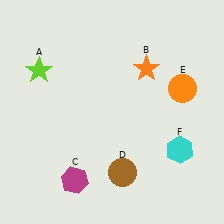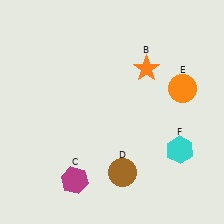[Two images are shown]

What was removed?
The lime star (A) was removed in Image 2.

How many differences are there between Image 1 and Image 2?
There is 1 difference between the two images.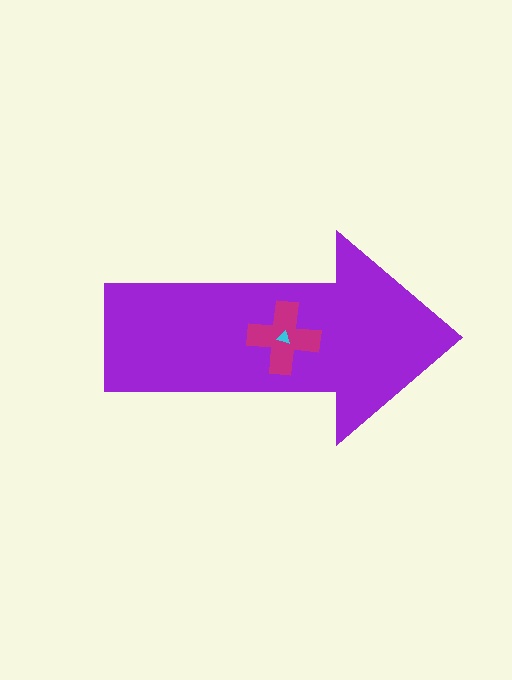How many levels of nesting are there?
3.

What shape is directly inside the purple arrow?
The magenta cross.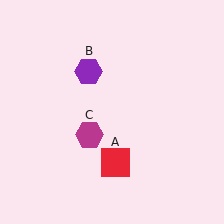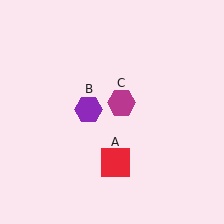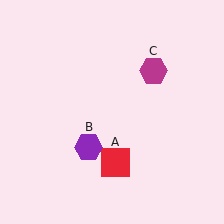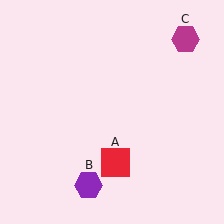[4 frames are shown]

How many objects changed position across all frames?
2 objects changed position: purple hexagon (object B), magenta hexagon (object C).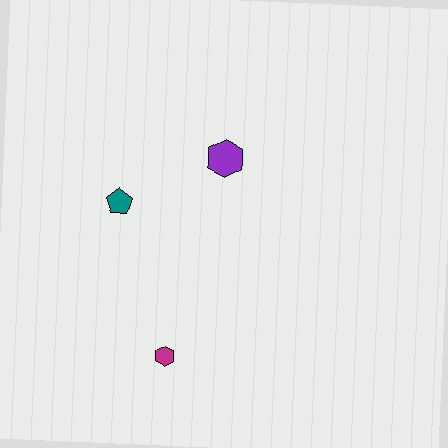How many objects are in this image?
There are 3 objects.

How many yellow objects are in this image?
There are no yellow objects.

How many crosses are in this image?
There are no crosses.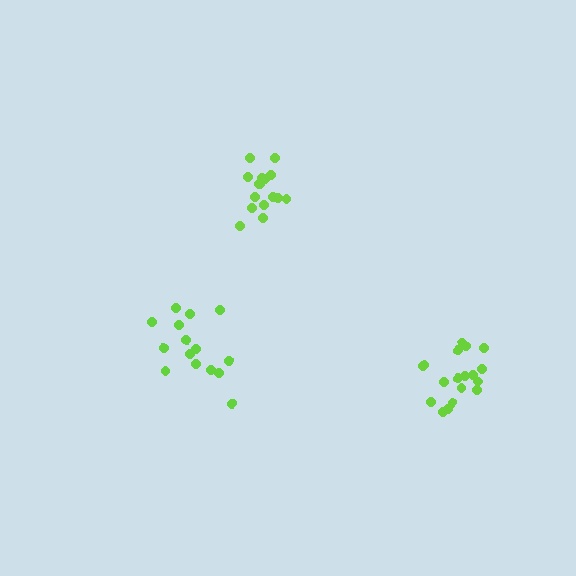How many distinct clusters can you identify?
There are 3 distinct clusters.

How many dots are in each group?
Group 1: 15 dots, Group 2: 18 dots, Group 3: 16 dots (49 total).